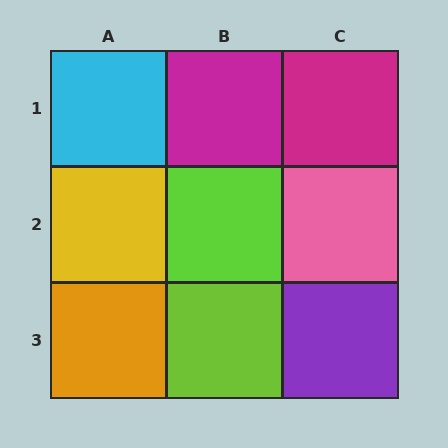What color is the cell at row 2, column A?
Yellow.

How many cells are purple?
1 cell is purple.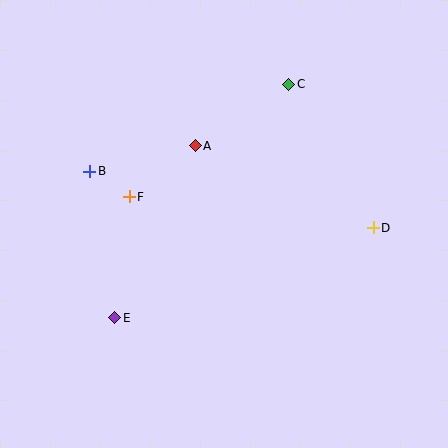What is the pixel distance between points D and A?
The distance between D and A is 196 pixels.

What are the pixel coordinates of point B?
Point B is at (90, 171).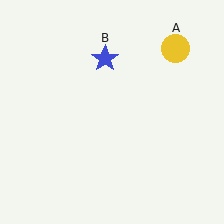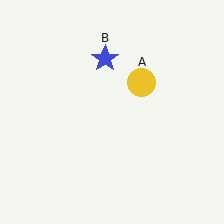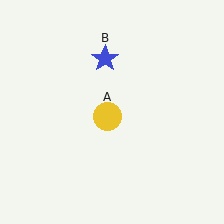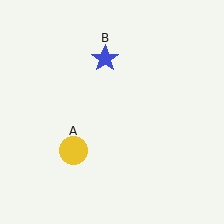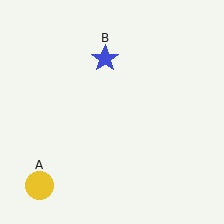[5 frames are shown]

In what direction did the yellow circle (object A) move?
The yellow circle (object A) moved down and to the left.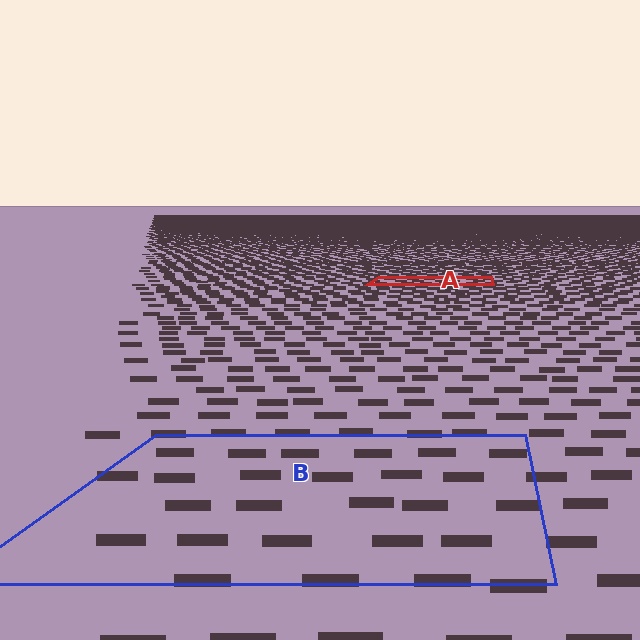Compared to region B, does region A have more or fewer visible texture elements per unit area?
Region A has more texture elements per unit area — they are packed more densely because it is farther away.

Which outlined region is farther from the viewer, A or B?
Region A is farther from the viewer — the texture elements inside it appear smaller and more densely packed.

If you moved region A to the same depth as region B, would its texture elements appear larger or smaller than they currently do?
They would appear larger. At a closer depth, the same texture elements are projected at a bigger on-screen size.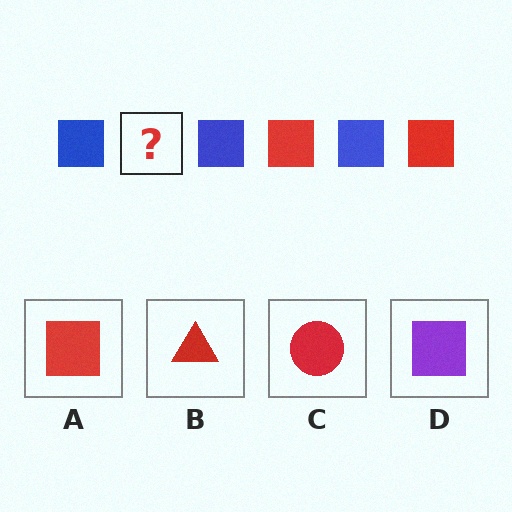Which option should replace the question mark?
Option A.